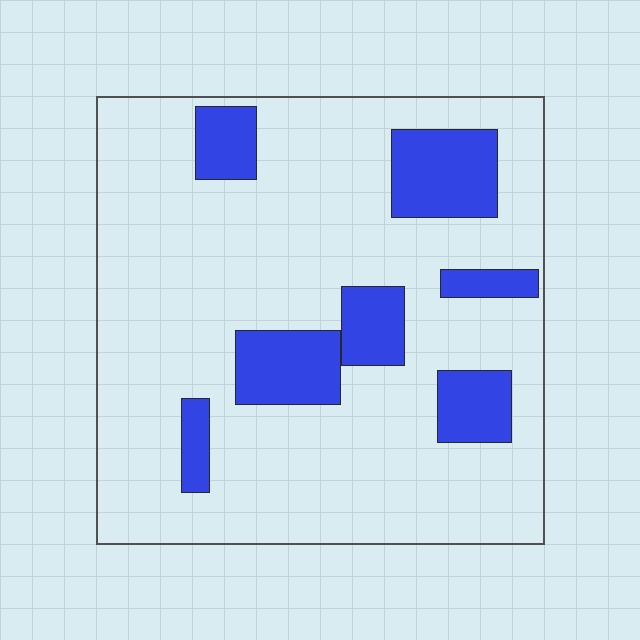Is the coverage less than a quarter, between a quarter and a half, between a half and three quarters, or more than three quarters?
Less than a quarter.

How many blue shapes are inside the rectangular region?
7.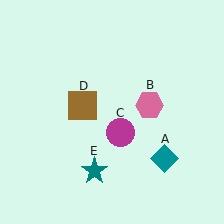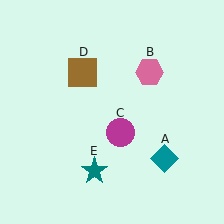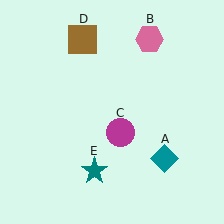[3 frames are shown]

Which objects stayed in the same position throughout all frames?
Teal diamond (object A) and magenta circle (object C) and teal star (object E) remained stationary.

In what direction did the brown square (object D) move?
The brown square (object D) moved up.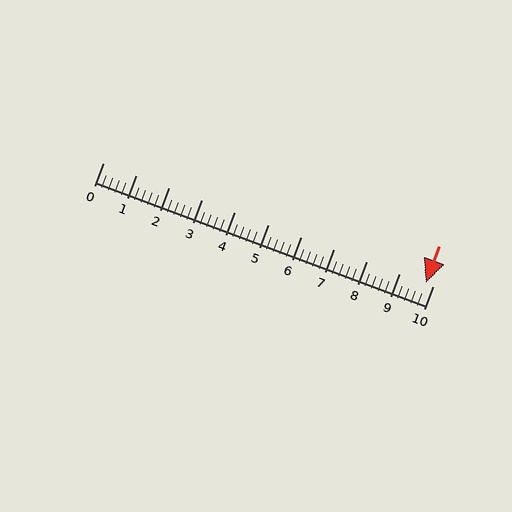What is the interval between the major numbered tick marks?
The major tick marks are spaced 1 units apart.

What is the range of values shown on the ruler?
The ruler shows values from 0 to 10.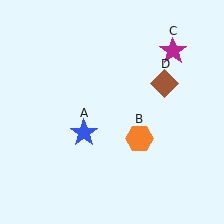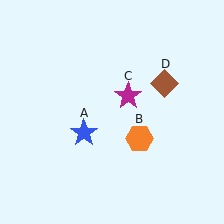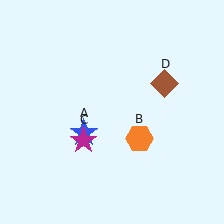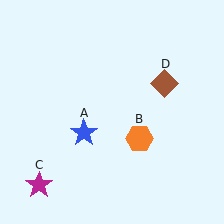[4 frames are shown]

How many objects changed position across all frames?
1 object changed position: magenta star (object C).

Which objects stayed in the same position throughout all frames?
Blue star (object A) and orange hexagon (object B) and brown diamond (object D) remained stationary.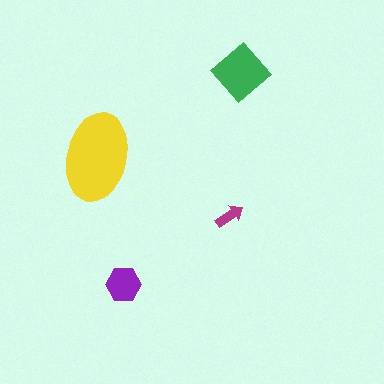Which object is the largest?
The yellow ellipse.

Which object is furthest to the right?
The green diamond is rightmost.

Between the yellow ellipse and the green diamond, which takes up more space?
The yellow ellipse.